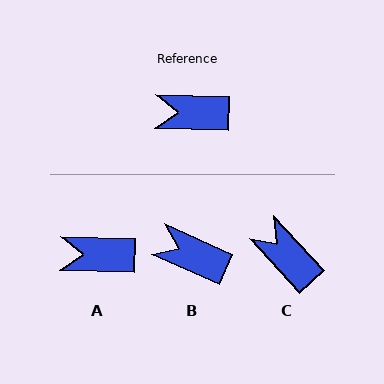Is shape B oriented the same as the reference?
No, it is off by about 22 degrees.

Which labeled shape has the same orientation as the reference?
A.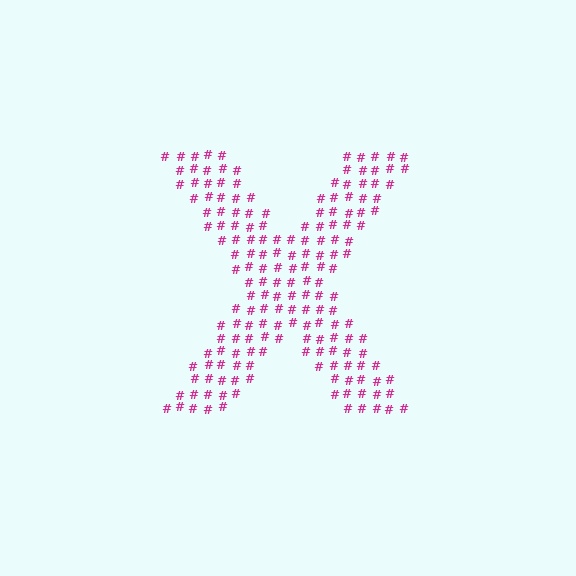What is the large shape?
The large shape is the letter X.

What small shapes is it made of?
It is made of small hash symbols.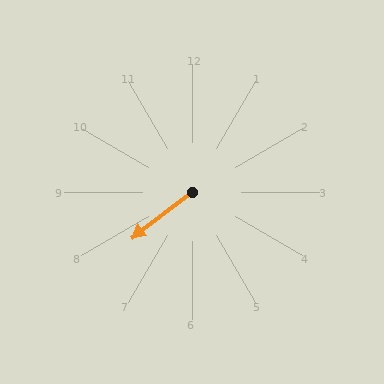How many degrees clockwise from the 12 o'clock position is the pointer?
Approximately 233 degrees.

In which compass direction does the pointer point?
Southwest.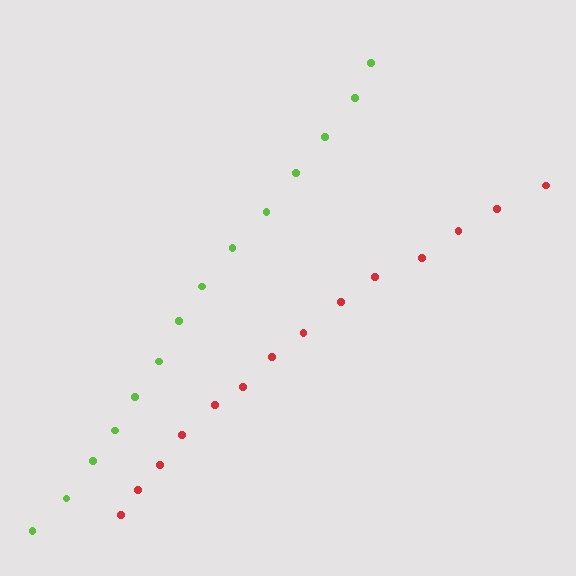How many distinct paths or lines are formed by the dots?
There are 2 distinct paths.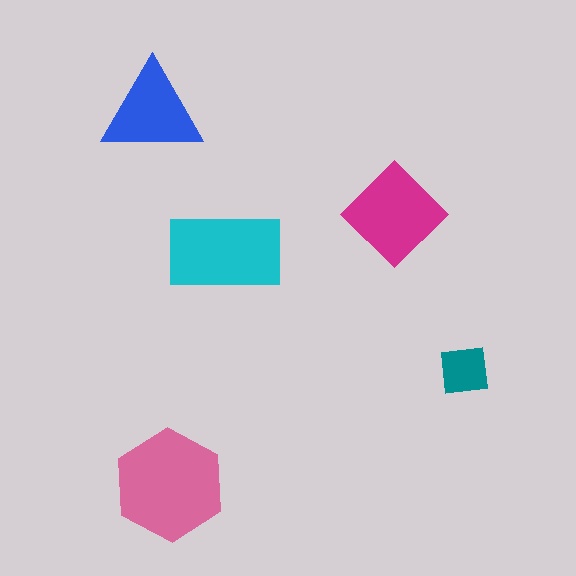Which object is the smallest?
The teal square.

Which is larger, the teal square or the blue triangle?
The blue triangle.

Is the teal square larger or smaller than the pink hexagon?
Smaller.